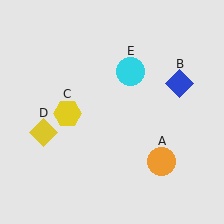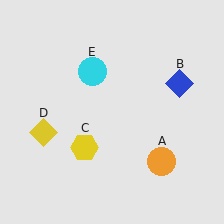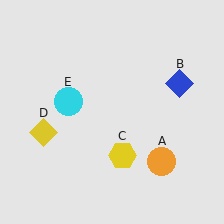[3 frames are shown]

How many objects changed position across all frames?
2 objects changed position: yellow hexagon (object C), cyan circle (object E).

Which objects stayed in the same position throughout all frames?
Orange circle (object A) and blue diamond (object B) and yellow diamond (object D) remained stationary.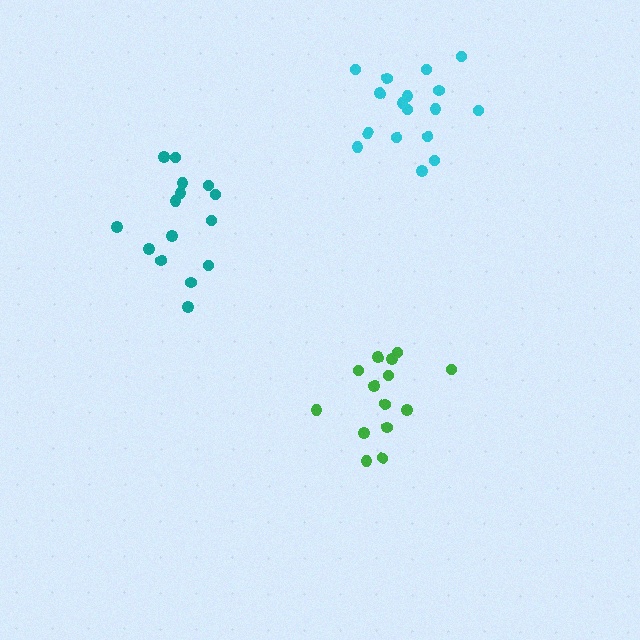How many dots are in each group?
Group 1: 17 dots, Group 2: 14 dots, Group 3: 15 dots (46 total).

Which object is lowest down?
The green cluster is bottommost.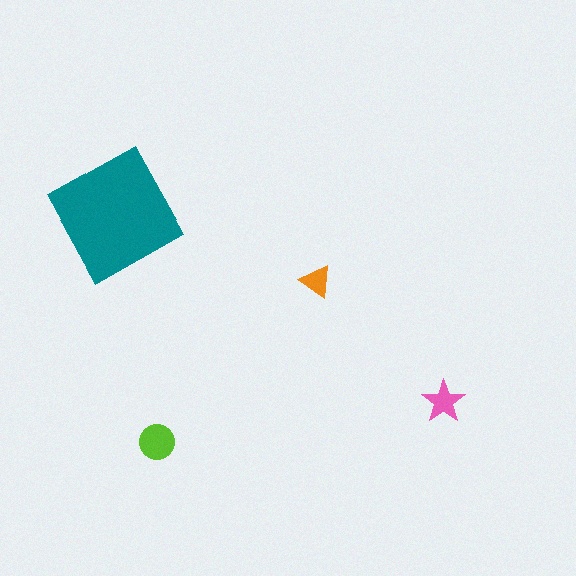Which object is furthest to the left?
The teal square is leftmost.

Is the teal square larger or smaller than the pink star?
Larger.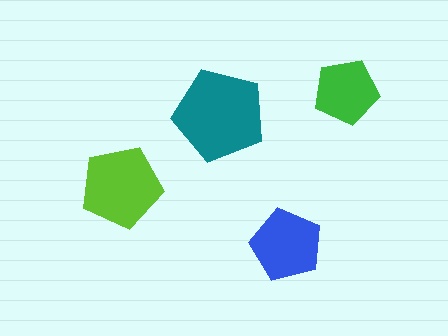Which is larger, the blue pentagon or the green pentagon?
The blue one.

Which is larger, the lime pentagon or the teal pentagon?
The teal one.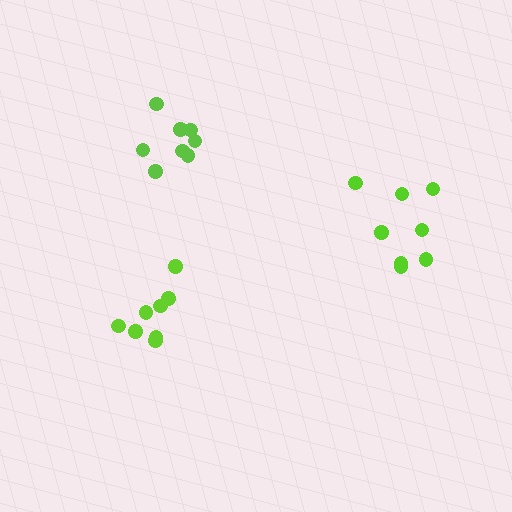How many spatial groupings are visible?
There are 3 spatial groupings.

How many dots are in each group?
Group 1: 8 dots, Group 2: 8 dots, Group 3: 8 dots (24 total).